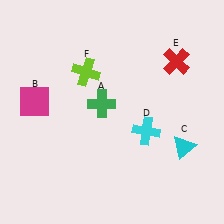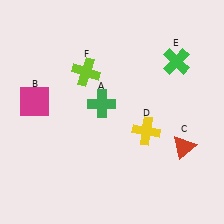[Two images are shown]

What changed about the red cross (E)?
In Image 1, E is red. In Image 2, it changed to green.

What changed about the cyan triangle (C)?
In Image 1, C is cyan. In Image 2, it changed to red.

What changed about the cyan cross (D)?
In Image 1, D is cyan. In Image 2, it changed to yellow.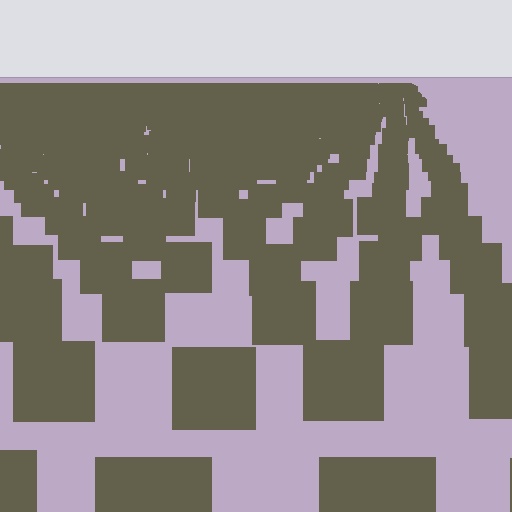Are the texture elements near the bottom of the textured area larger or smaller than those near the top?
Larger. Near the bottom, elements are closer to the viewer and appear at a bigger on-screen size.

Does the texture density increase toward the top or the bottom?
Density increases toward the top.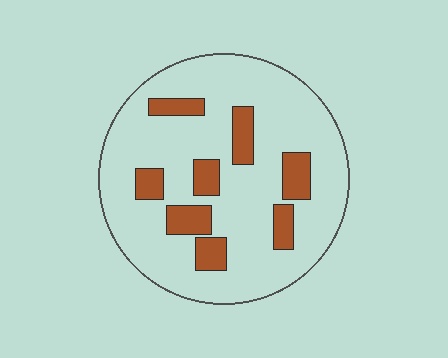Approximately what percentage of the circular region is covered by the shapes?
Approximately 20%.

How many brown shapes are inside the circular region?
8.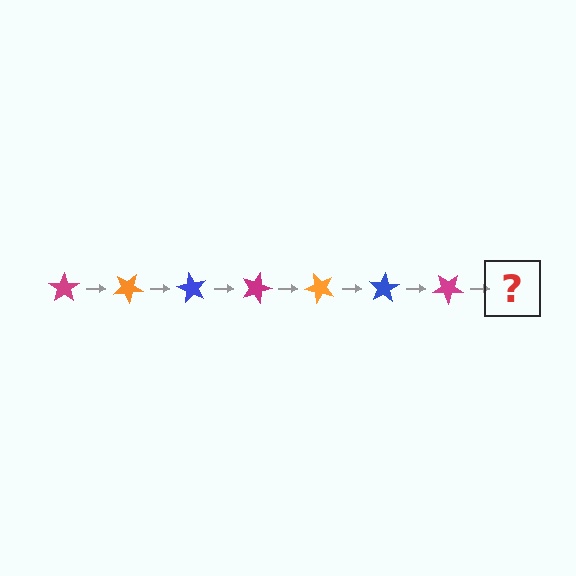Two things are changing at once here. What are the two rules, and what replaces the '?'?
The two rules are that it rotates 30 degrees each step and the color cycles through magenta, orange, and blue. The '?' should be an orange star, rotated 210 degrees from the start.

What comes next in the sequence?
The next element should be an orange star, rotated 210 degrees from the start.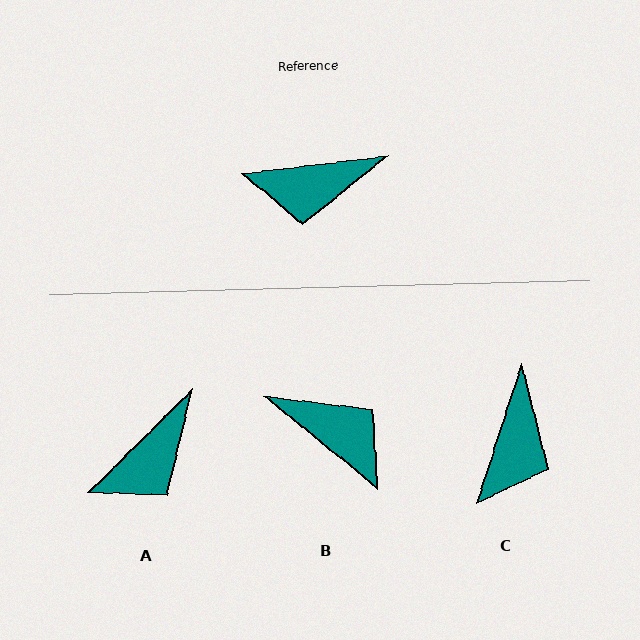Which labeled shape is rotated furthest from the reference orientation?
B, about 134 degrees away.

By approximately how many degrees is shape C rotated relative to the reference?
Approximately 65 degrees counter-clockwise.